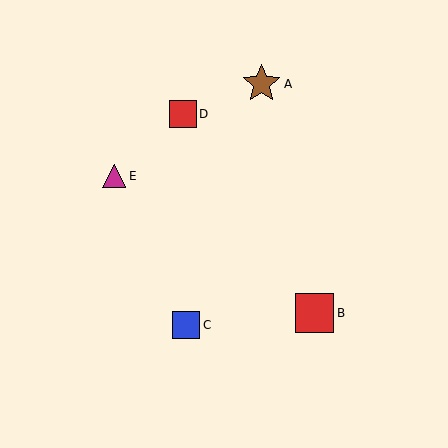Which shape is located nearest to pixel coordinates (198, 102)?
The red square (labeled D) at (183, 114) is nearest to that location.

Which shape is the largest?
The brown star (labeled A) is the largest.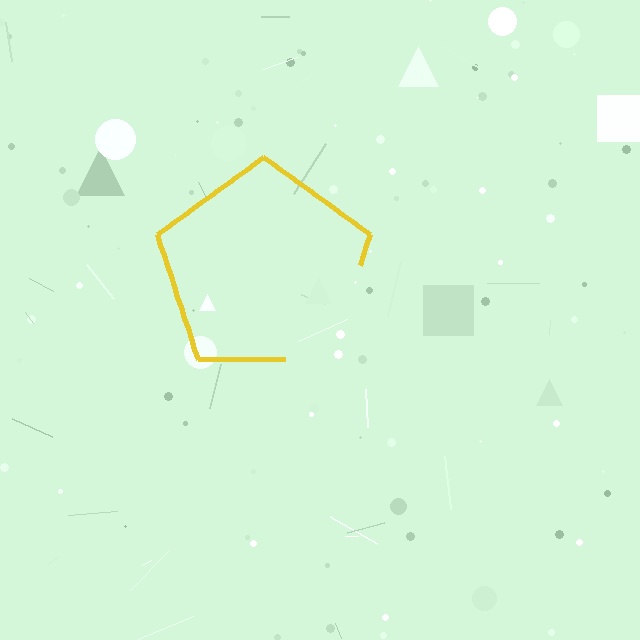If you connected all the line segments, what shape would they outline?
They would outline a pentagon.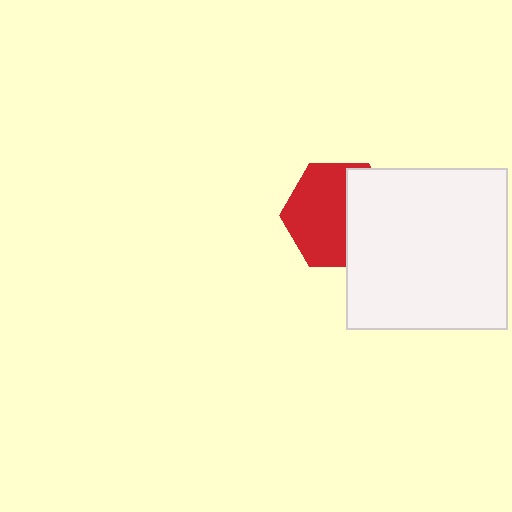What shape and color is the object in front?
The object in front is a white square.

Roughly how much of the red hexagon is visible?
About half of it is visible (roughly 58%).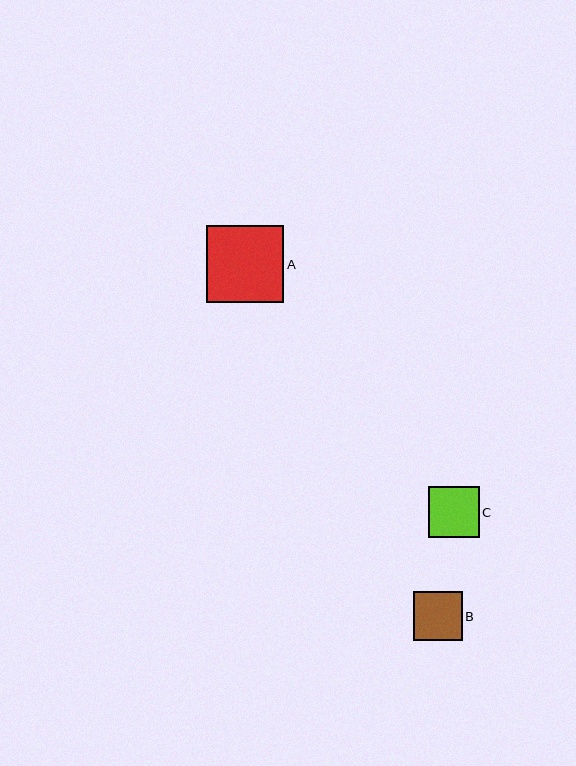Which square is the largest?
Square A is the largest with a size of approximately 77 pixels.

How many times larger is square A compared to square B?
Square A is approximately 1.6 times the size of square B.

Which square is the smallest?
Square B is the smallest with a size of approximately 49 pixels.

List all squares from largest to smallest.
From largest to smallest: A, C, B.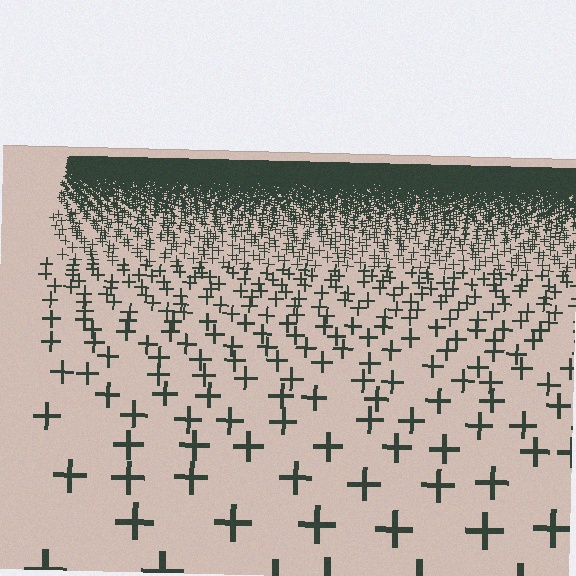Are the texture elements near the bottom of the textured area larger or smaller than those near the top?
Larger. Near the bottom, elements are closer to the viewer and appear at a bigger on-screen size.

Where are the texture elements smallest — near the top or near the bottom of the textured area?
Near the top.